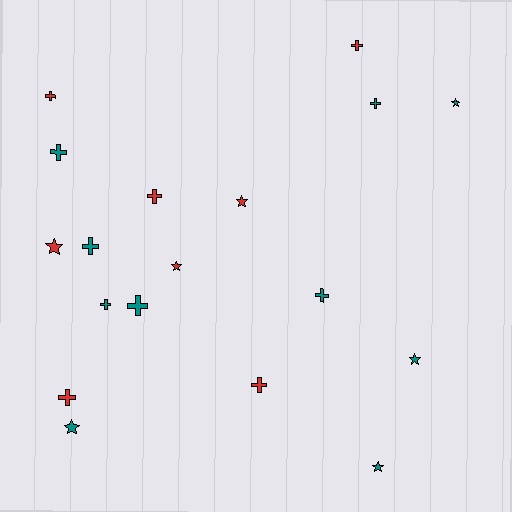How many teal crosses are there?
There are 6 teal crosses.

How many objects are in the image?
There are 18 objects.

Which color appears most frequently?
Teal, with 10 objects.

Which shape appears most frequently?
Cross, with 11 objects.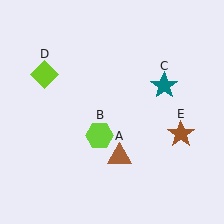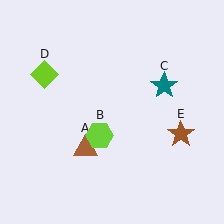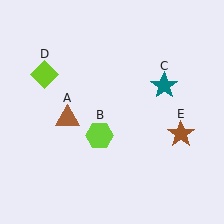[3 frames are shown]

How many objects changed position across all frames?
1 object changed position: brown triangle (object A).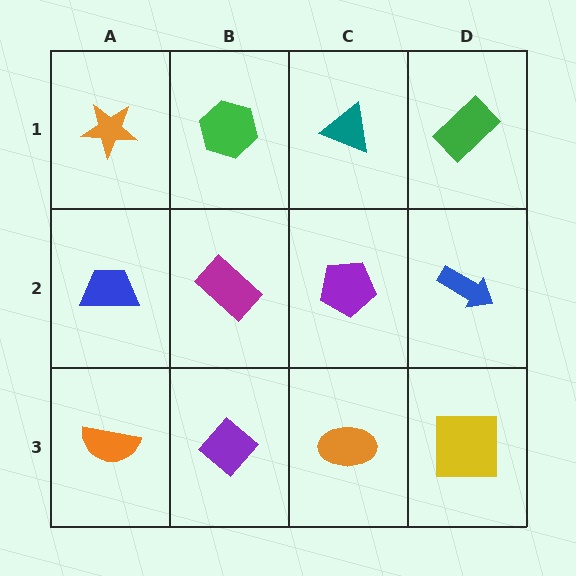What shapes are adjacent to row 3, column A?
A blue trapezoid (row 2, column A), a purple diamond (row 3, column B).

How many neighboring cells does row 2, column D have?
3.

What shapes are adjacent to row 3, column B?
A magenta rectangle (row 2, column B), an orange semicircle (row 3, column A), an orange ellipse (row 3, column C).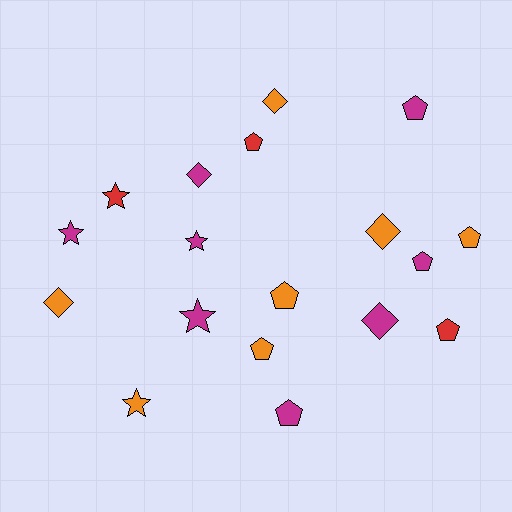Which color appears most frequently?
Magenta, with 8 objects.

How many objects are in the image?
There are 18 objects.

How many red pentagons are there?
There are 2 red pentagons.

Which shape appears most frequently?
Pentagon, with 8 objects.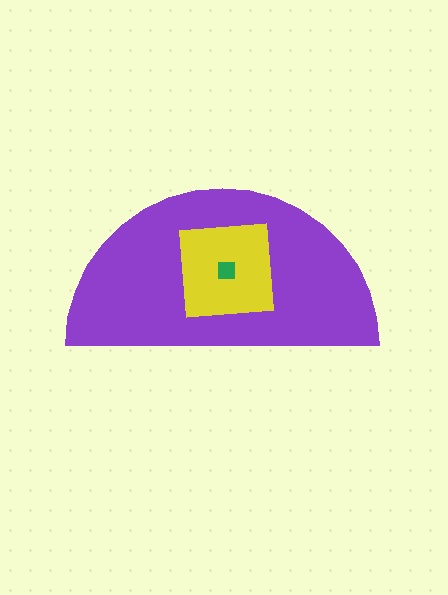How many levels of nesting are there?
3.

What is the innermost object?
The green square.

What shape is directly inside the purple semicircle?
The yellow square.